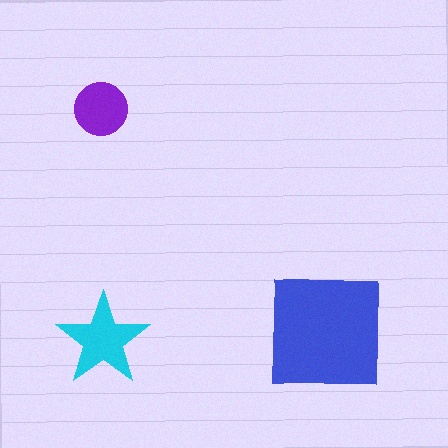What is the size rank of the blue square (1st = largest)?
1st.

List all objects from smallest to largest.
The purple circle, the cyan star, the blue square.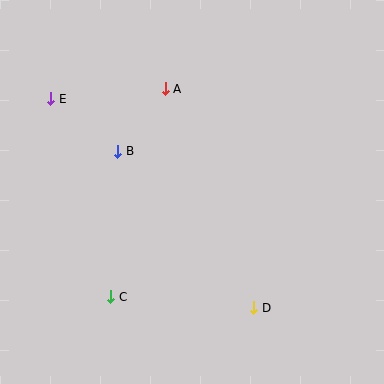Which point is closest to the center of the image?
Point B at (118, 151) is closest to the center.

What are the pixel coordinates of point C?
Point C is at (111, 297).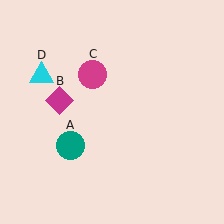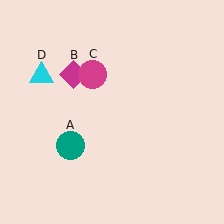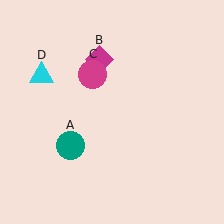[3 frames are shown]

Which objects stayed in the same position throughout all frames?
Teal circle (object A) and magenta circle (object C) and cyan triangle (object D) remained stationary.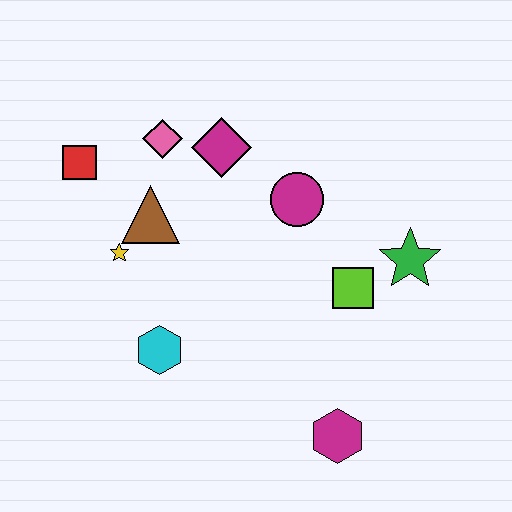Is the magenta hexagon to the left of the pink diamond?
No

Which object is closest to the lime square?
The green star is closest to the lime square.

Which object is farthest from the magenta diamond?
The magenta hexagon is farthest from the magenta diamond.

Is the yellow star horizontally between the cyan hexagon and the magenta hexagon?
No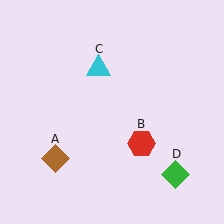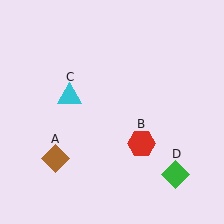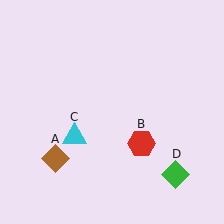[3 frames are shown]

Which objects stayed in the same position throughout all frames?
Brown diamond (object A) and red hexagon (object B) and green diamond (object D) remained stationary.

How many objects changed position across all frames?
1 object changed position: cyan triangle (object C).